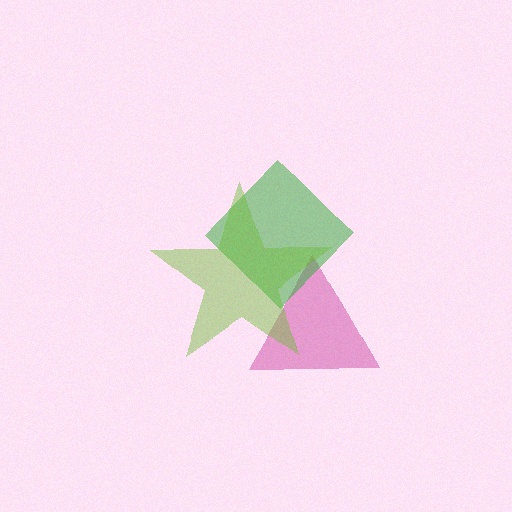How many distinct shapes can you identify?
There are 3 distinct shapes: a magenta triangle, a green diamond, a lime star.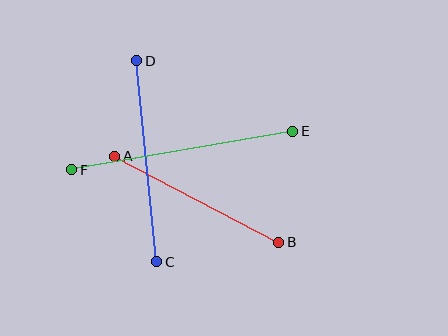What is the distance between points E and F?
The distance is approximately 224 pixels.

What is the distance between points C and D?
The distance is approximately 202 pixels.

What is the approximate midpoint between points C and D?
The midpoint is at approximately (147, 161) pixels.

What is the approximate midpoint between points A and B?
The midpoint is at approximately (197, 199) pixels.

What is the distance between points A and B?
The distance is approximately 185 pixels.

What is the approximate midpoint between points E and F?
The midpoint is at approximately (182, 151) pixels.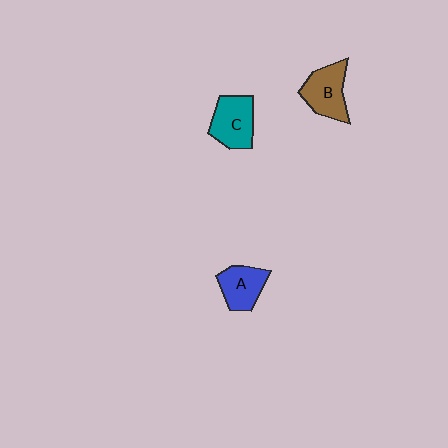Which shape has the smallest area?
Shape A (blue).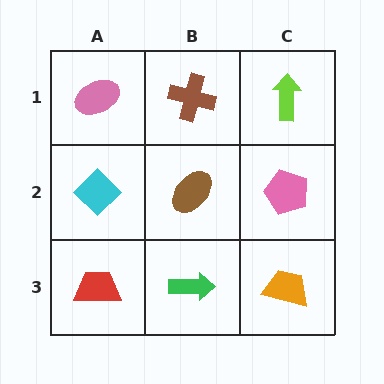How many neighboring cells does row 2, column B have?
4.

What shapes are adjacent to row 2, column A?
A pink ellipse (row 1, column A), a red trapezoid (row 3, column A), a brown ellipse (row 2, column B).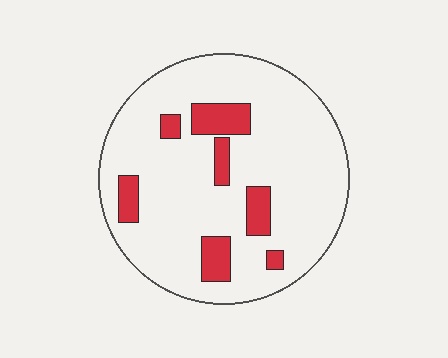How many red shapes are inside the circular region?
7.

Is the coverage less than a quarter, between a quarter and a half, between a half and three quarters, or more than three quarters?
Less than a quarter.